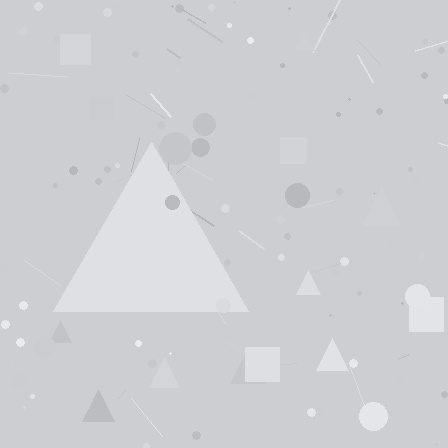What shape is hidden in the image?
A triangle is hidden in the image.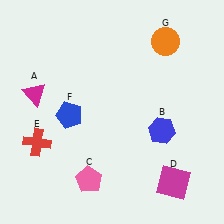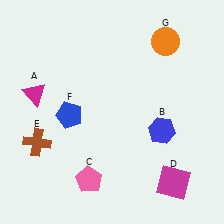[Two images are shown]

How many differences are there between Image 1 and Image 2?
There is 1 difference between the two images.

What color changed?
The cross (E) changed from red in Image 1 to brown in Image 2.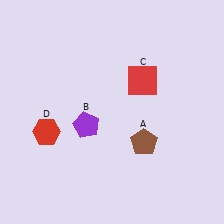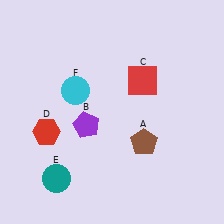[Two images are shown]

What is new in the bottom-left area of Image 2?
A teal circle (E) was added in the bottom-left area of Image 2.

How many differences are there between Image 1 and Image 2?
There are 2 differences between the two images.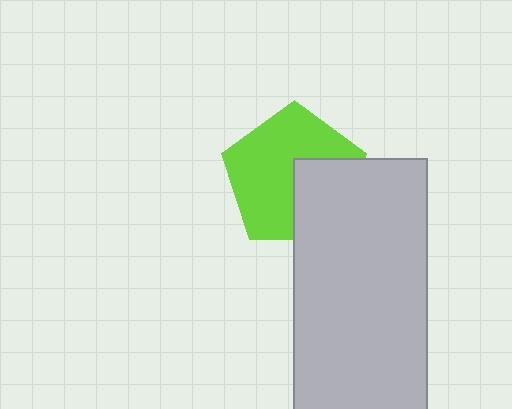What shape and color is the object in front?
The object in front is a light gray rectangle.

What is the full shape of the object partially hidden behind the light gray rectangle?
The partially hidden object is a lime pentagon.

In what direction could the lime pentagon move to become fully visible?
The lime pentagon could move toward the upper-left. That would shift it out from behind the light gray rectangle entirely.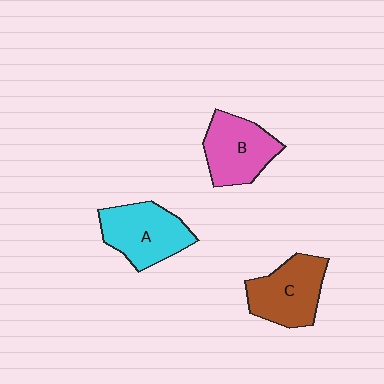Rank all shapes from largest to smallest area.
From largest to smallest: A (cyan), C (brown), B (pink).